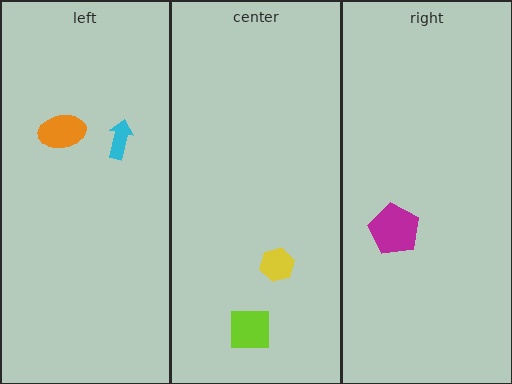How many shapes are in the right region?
1.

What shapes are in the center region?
The lime square, the yellow hexagon.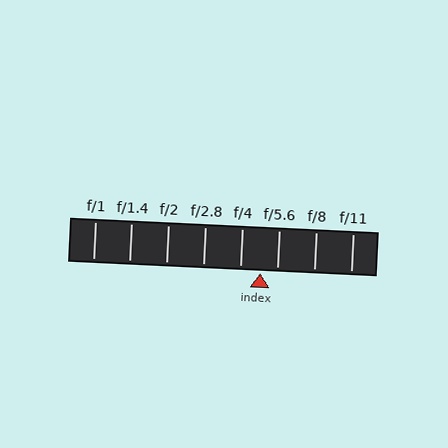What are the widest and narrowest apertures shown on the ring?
The widest aperture shown is f/1 and the narrowest is f/11.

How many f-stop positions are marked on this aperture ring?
There are 8 f-stop positions marked.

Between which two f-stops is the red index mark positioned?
The index mark is between f/4 and f/5.6.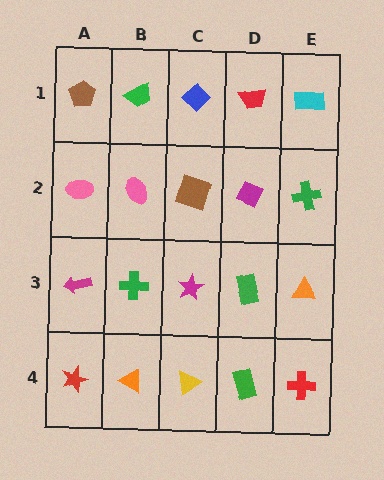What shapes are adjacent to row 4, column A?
A magenta arrow (row 3, column A), an orange triangle (row 4, column B).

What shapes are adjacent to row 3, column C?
A brown square (row 2, column C), a yellow triangle (row 4, column C), a green cross (row 3, column B), a green rectangle (row 3, column D).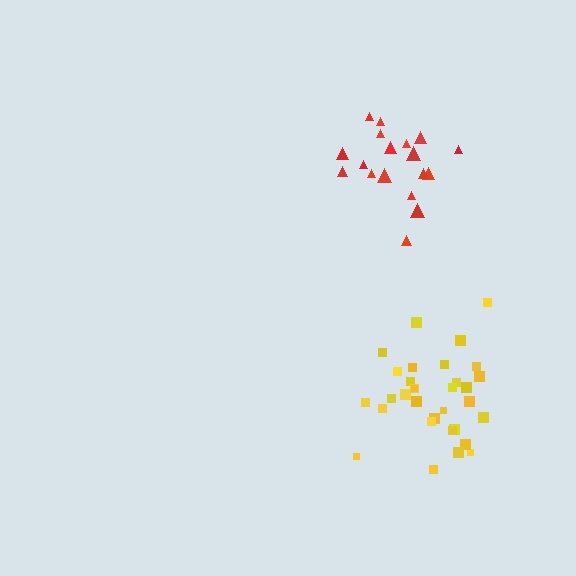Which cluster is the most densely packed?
Yellow.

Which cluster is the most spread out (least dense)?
Red.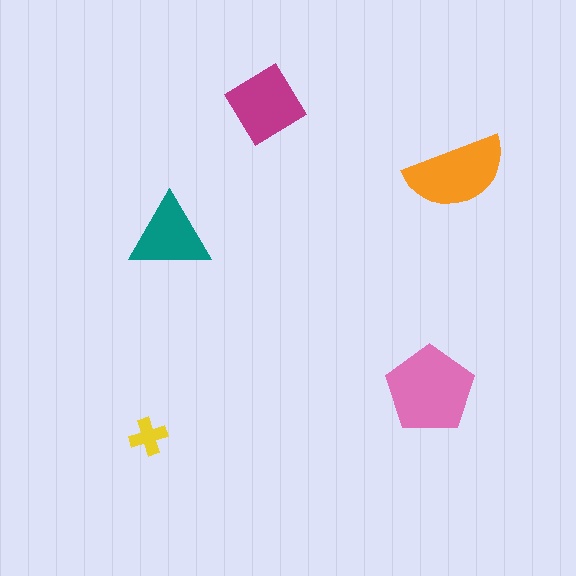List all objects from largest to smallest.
The pink pentagon, the orange semicircle, the magenta diamond, the teal triangle, the yellow cross.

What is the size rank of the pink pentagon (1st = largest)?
1st.